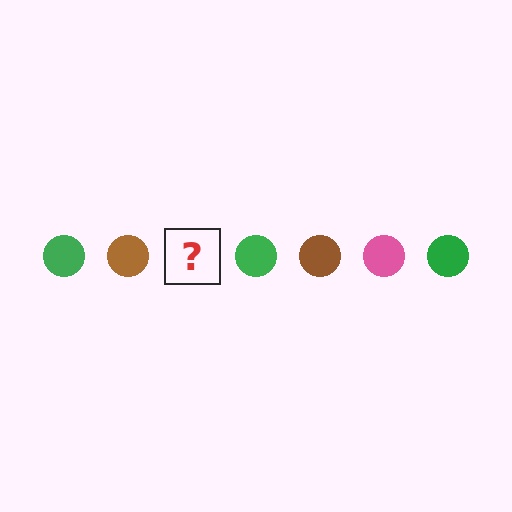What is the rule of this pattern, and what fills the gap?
The rule is that the pattern cycles through green, brown, pink circles. The gap should be filled with a pink circle.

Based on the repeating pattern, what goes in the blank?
The blank should be a pink circle.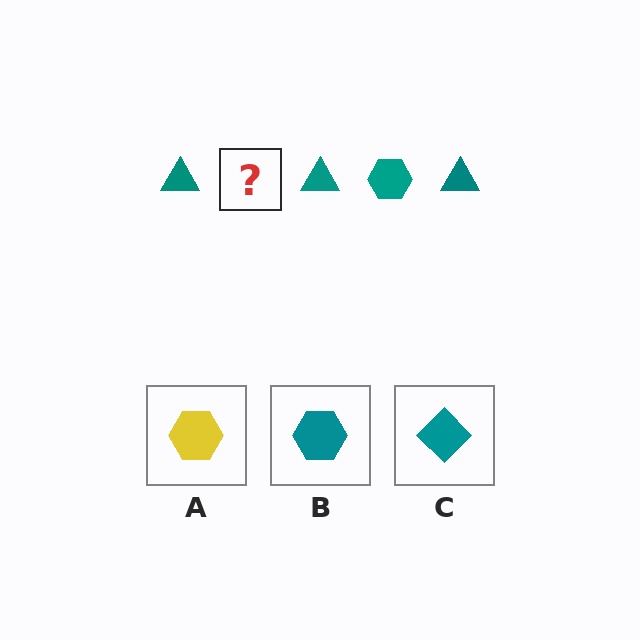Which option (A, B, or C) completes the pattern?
B.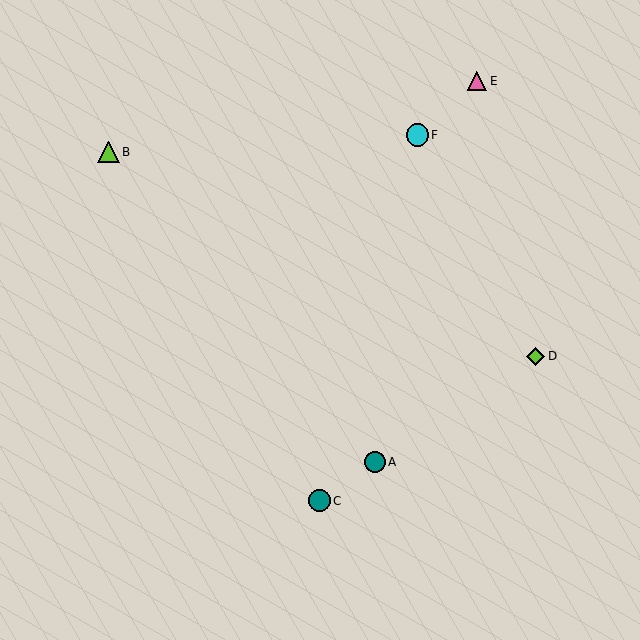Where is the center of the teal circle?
The center of the teal circle is at (375, 462).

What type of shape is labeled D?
Shape D is a lime diamond.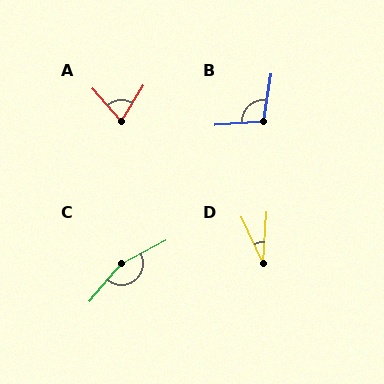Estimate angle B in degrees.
Approximately 102 degrees.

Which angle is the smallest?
D, at approximately 28 degrees.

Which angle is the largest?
C, at approximately 157 degrees.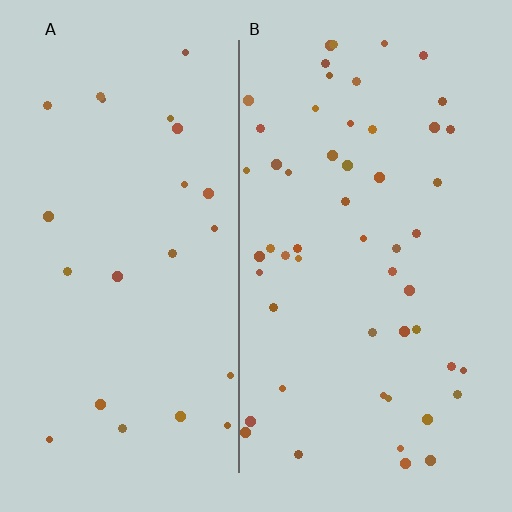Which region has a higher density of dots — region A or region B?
B (the right).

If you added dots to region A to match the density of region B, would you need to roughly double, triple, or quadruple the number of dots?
Approximately double.